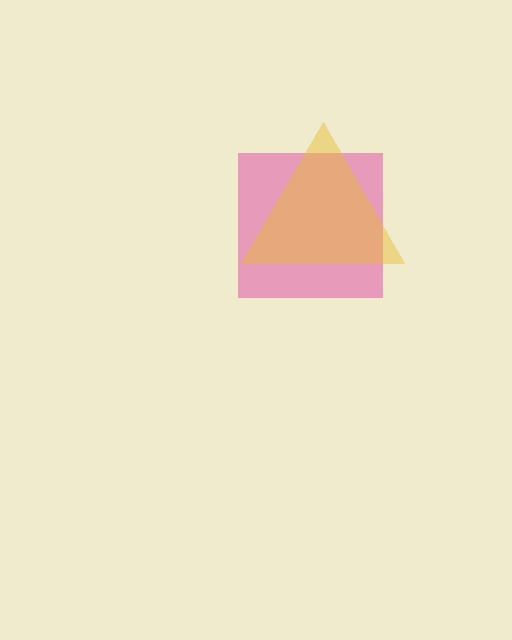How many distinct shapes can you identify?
There are 2 distinct shapes: a pink square, a yellow triangle.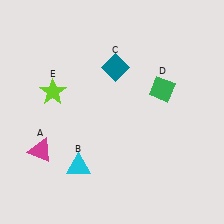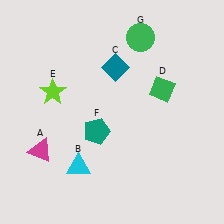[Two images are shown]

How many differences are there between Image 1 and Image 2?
There are 2 differences between the two images.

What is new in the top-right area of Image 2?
A green circle (G) was added in the top-right area of Image 2.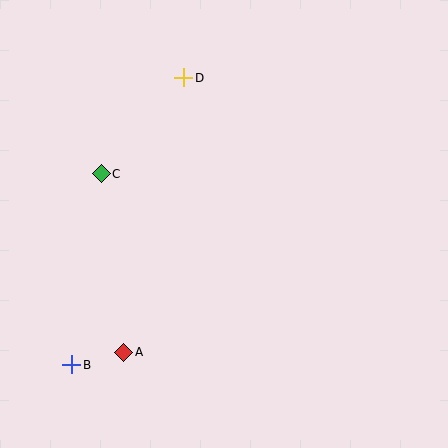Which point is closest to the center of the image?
Point C at (101, 174) is closest to the center.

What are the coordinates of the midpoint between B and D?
The midpoint between B and D is at (128, 221).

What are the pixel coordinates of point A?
Point A is at (124, 352).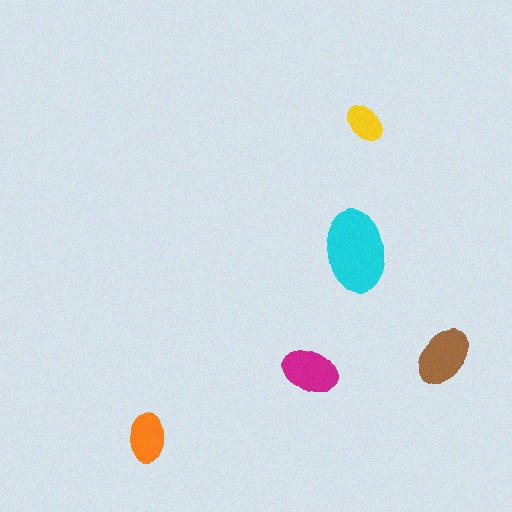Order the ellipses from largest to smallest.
the cyan one, the brown one, the magenta one, the orange one, the yellow one.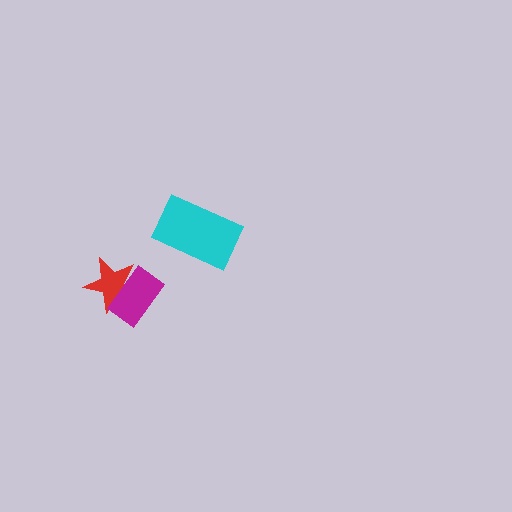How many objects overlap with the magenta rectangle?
1 object overlaps with the magenta rectangle.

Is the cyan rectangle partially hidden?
No, no other shape covers it.